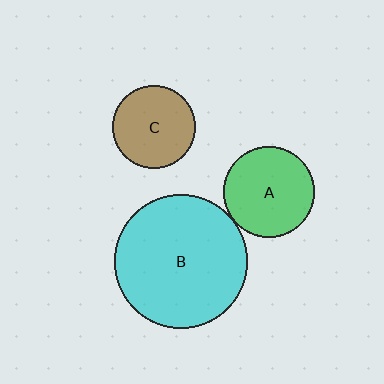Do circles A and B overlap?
Yes.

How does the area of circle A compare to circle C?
Approximately 1.2 times.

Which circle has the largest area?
Circle B (cyan).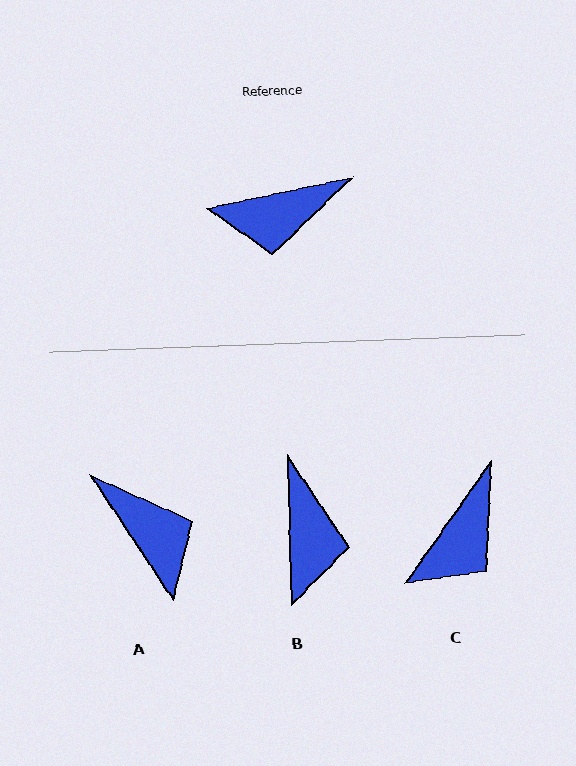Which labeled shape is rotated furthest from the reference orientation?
A, about 112 degrees away.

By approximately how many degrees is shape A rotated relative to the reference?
Approximately 112 degrees counter-clockwise.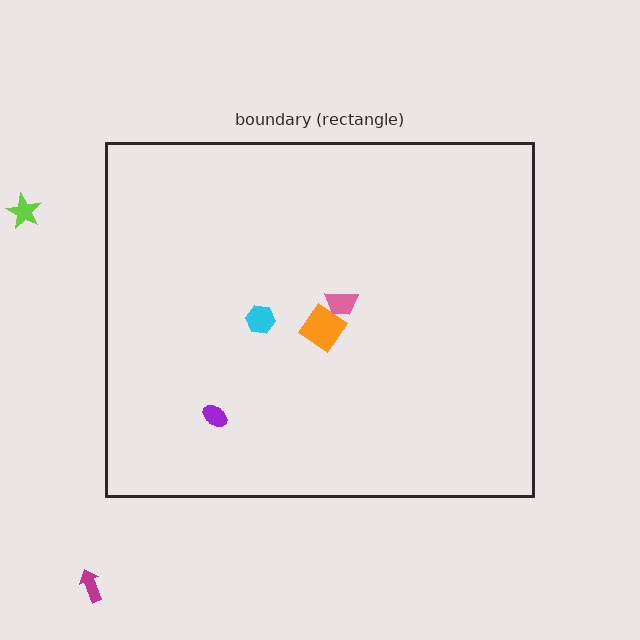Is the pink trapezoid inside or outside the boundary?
Inside.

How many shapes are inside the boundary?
4 inside, 2 outside.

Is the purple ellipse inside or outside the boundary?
Inside.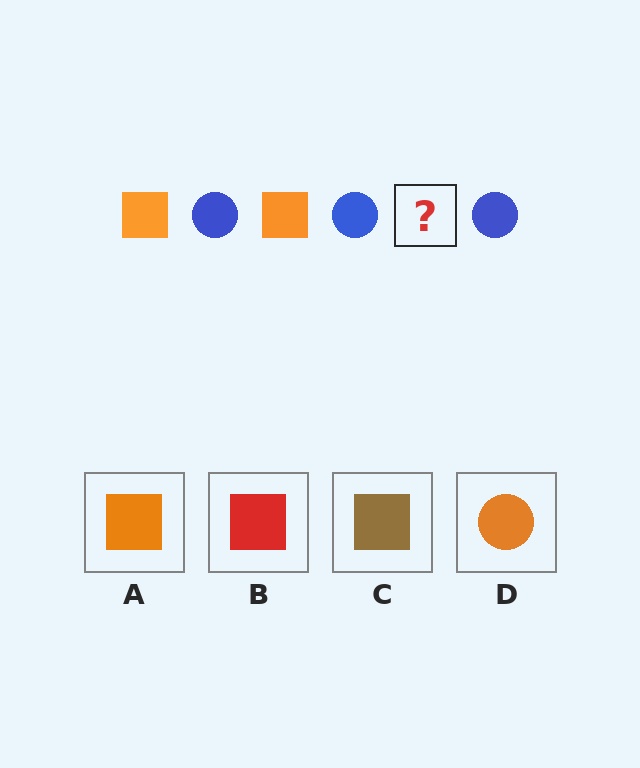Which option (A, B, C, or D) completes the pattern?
A.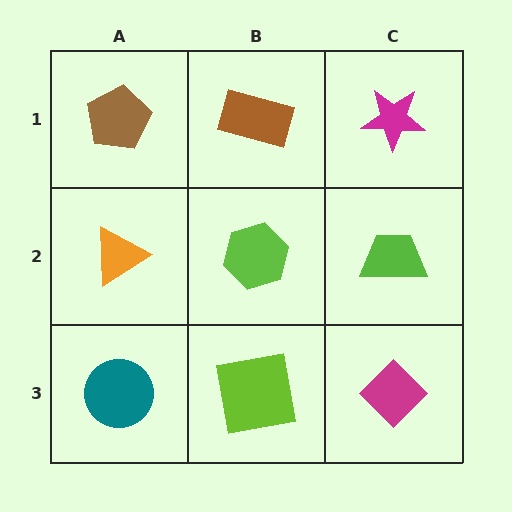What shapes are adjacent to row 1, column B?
A lime hexagon (row 2, column B), a brown pentagon (row 1, column A), a magenta star (row 1, column C).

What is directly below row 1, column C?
A lime trapezoid.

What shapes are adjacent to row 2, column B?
A brown rectangle (row 1, column B), a lime square (row 3, column B), an orange triangle (row 2, column A), a lime trapezoid (row 2, column C).